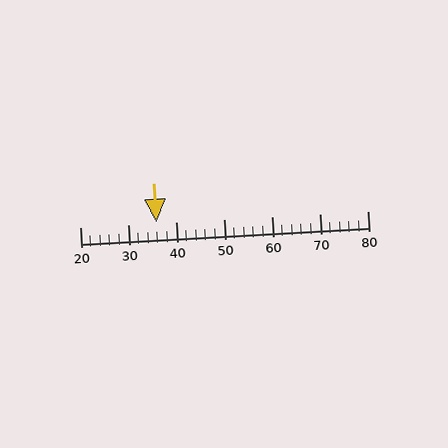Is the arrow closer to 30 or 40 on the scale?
The arrow is closer to 40.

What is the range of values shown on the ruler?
The ruler shows values from 20 to 80.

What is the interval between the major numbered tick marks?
The major tick marks are spaced 10 units apart.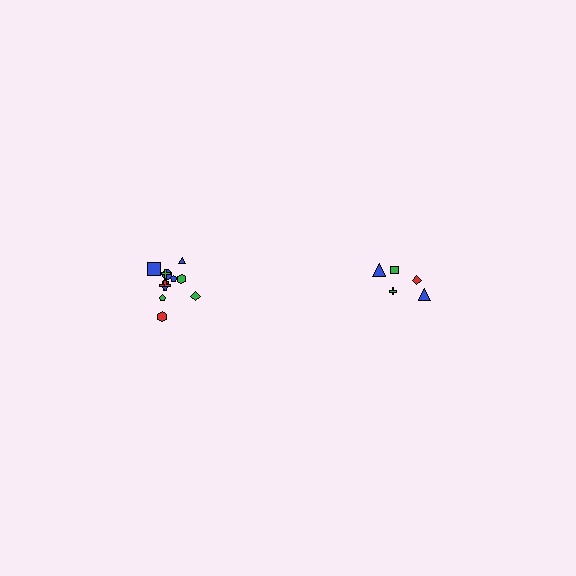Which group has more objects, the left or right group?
The left group.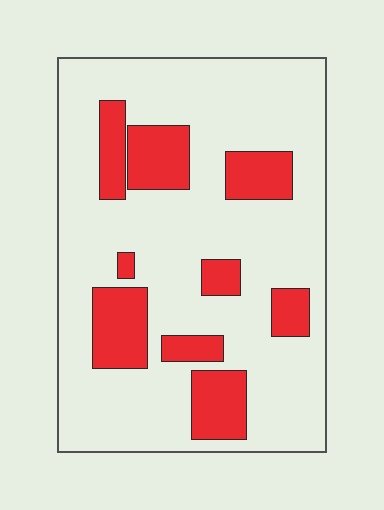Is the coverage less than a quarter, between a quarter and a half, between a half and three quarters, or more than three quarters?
Less than a quarter.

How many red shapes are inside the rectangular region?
9.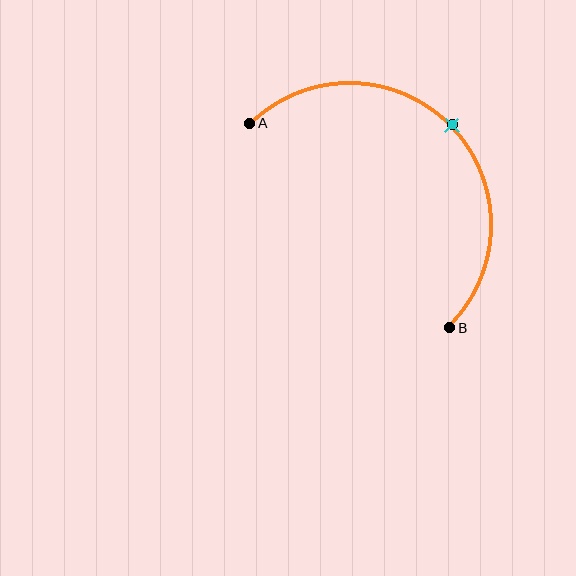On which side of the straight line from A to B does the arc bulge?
The arc bulges above and to the right of the straight line connecting A and B.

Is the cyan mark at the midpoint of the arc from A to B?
Yes. The cyan mark lies on the arc at equal arc-length from both A and B — it is the arc midpoint.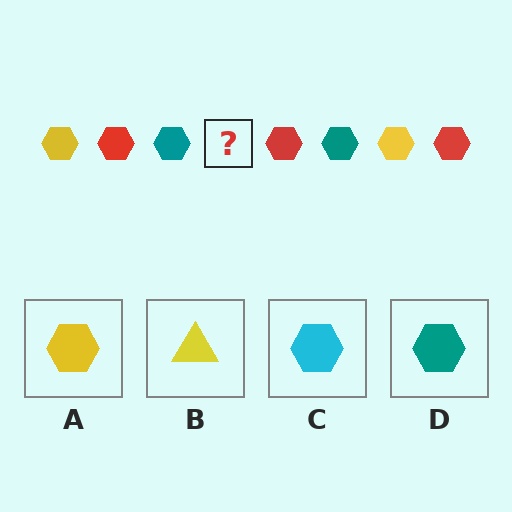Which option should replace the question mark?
Option A.